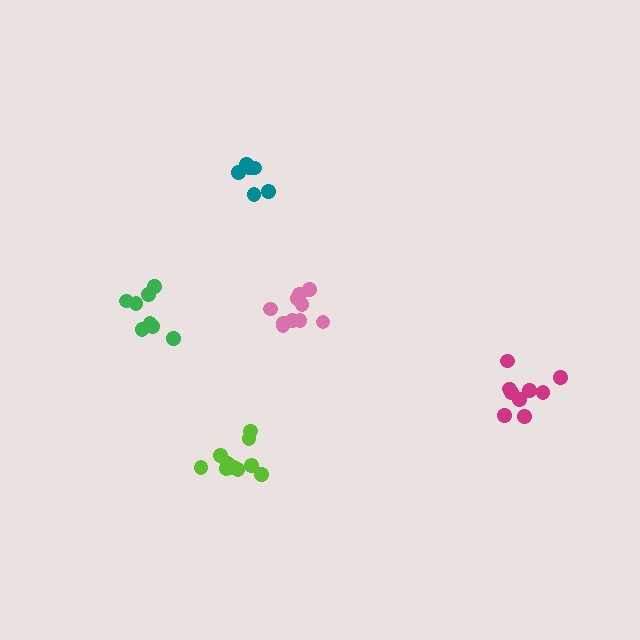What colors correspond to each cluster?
The clusters are colored: teal, lime, magenta, pink, green.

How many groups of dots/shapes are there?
There are 5 groups.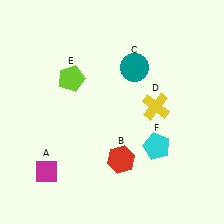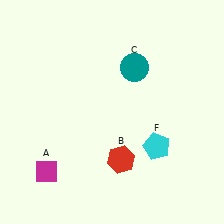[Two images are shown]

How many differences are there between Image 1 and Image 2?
There are 2 differences between the two images.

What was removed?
The yellow cross (D), the lime pentagon (E) were removed in Image 2.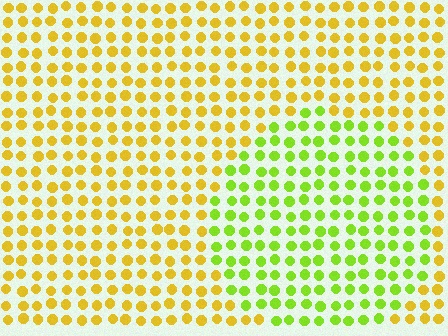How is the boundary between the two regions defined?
The boundary is defined purely by a slight shift in hue (about 42 degrees). Spacing, size, and orientation are identical on both sides.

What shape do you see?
I see a circle.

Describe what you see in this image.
The image is filled with small yellow elements in a uniform arrangement. A circle-shaped region is visible where the elements are tinted to a slightly different hue, forming a subtle color boundary.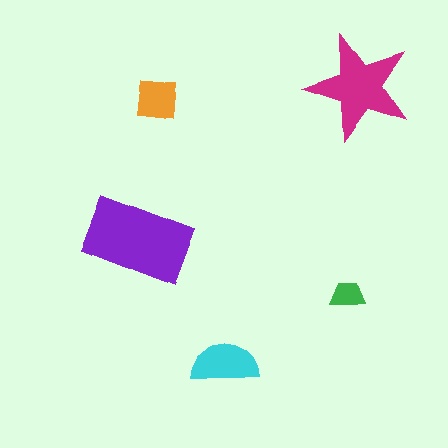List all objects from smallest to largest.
The green trapezoid, the orange square, the cyan semicircle, the magenta star, the purple rectangle.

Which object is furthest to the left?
The purple rectangle is leftmost.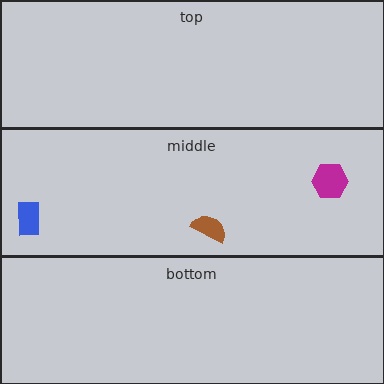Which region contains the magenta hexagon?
The middle region.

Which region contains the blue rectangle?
The middle region.